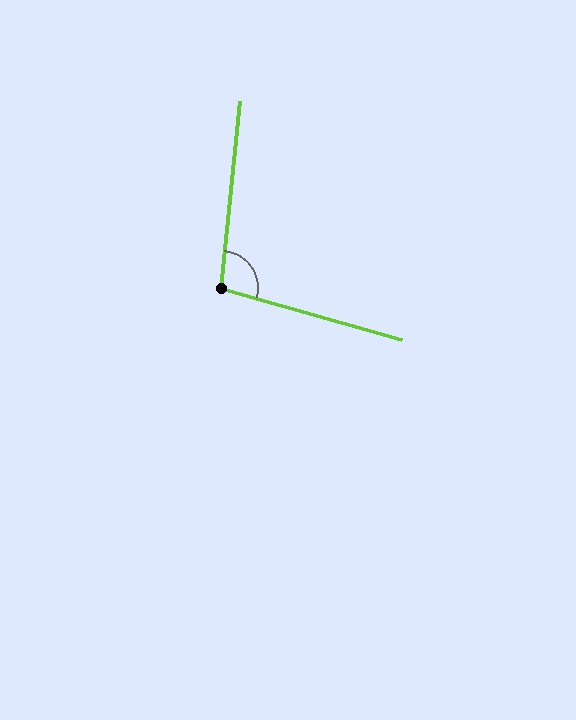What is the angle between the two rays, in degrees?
Approximately 100 degrees.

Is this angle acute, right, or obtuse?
It is obtuse.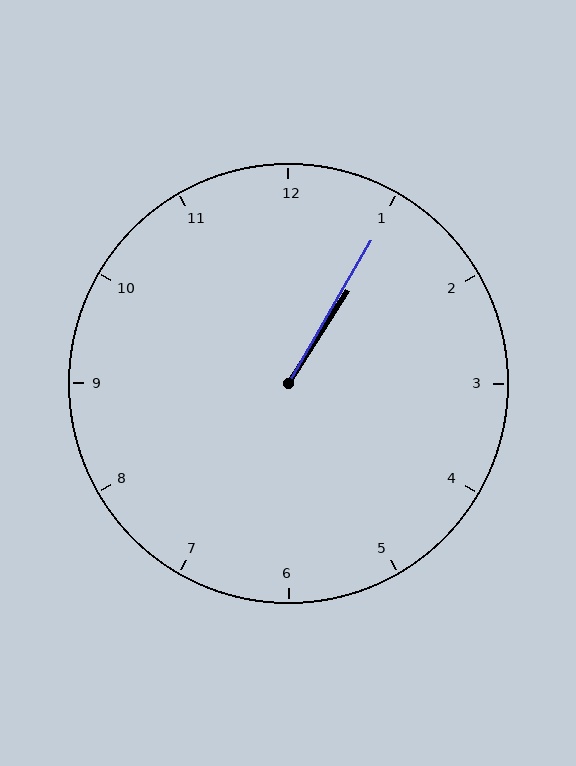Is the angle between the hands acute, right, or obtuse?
It is acute.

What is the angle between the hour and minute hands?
Approximately 2 degrees.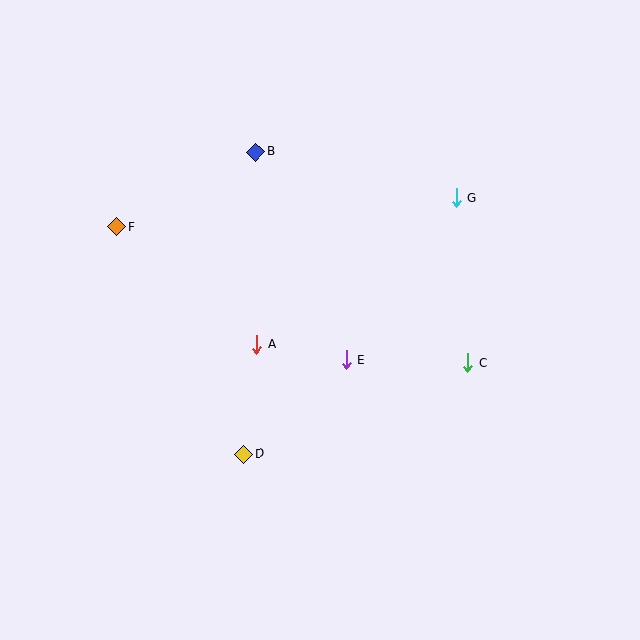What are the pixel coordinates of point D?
Point D is at (244, 454).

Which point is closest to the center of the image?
Point E at (347, 359) is closest to the center.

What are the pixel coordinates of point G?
Point G is at (456, 198).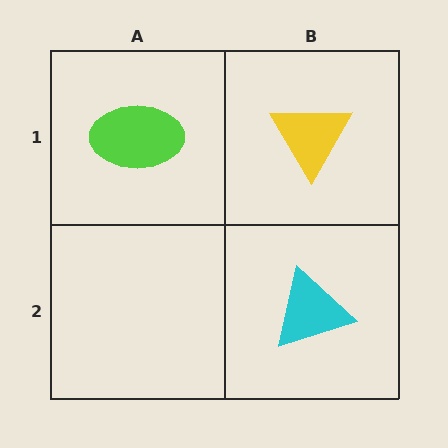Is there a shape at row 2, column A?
No, that cell is empty.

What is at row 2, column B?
A cyan triangle.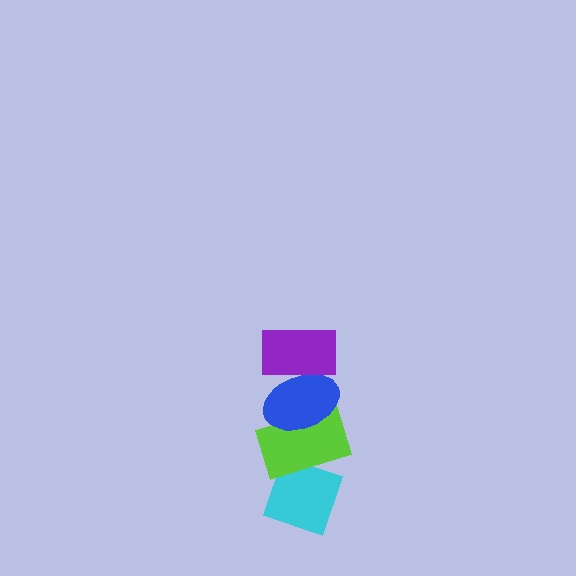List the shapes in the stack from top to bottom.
From top to bottom: the purple rectangle, the blue ellipse, the lime rectangle, the cyan diamond.